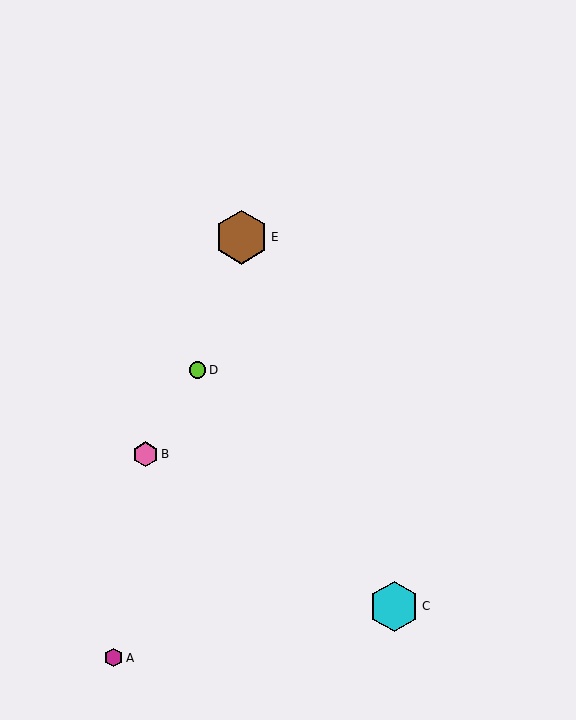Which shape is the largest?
The brown hexagon (labeled E) is the largest.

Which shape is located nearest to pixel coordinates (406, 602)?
The cyan hexagon (labeled C) at (394, 606) is nearest to that location.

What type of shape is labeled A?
Shape A is a magenta hexagon.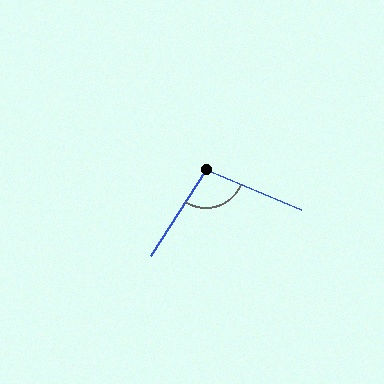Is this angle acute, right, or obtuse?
It is obtuse.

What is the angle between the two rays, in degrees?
Approximately 100 degrees.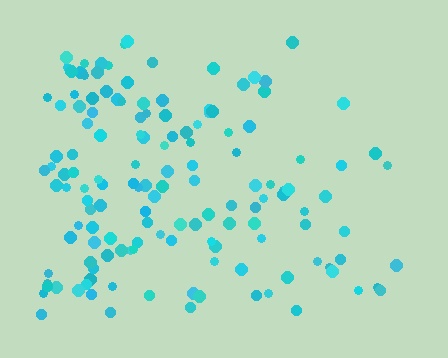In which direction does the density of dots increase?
From right to left, with the left side densest.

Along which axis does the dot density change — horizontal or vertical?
Horizontal.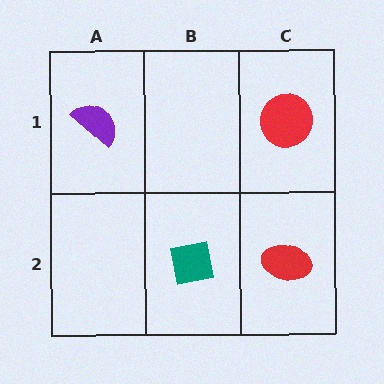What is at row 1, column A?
A purple semicircle.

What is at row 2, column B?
A teal square.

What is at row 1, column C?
A red circle.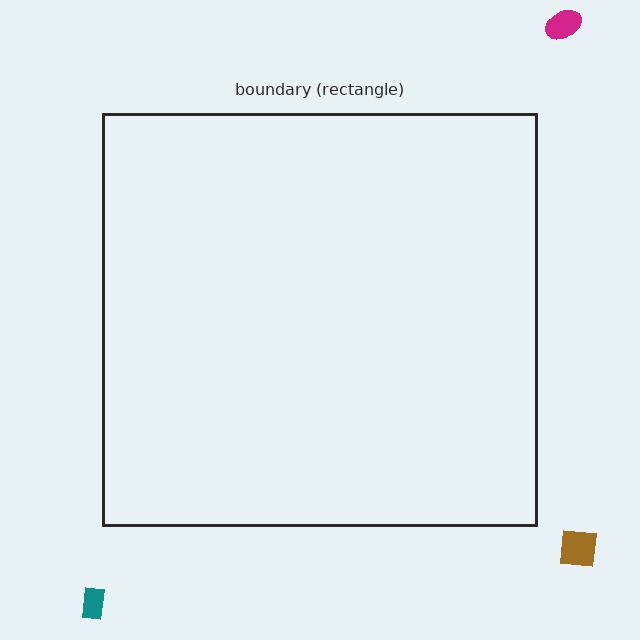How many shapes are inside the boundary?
0 inside, 3 outside.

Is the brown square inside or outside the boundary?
Outside.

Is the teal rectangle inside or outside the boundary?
Outside.